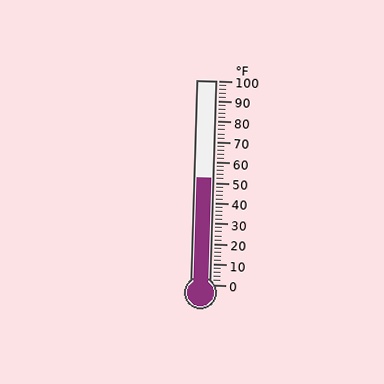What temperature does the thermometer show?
The thermometer shows approximately 52°F.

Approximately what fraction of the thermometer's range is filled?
The thermometer is filled to approximately 50% of its range.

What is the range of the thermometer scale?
The thermometer scale ranges from 0°F to 100°F.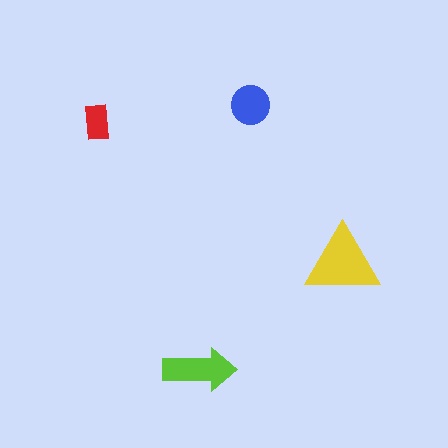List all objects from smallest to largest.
The red rectangle, the blue circle, the lime arrow, the yellow triangle.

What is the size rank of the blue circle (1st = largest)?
3rd.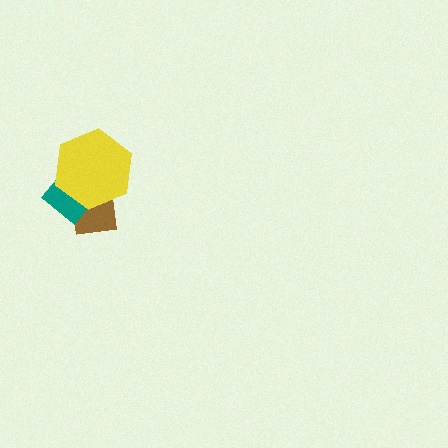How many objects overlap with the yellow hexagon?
2 objects overlap with the yellow hexagon.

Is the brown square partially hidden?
Yes, it is partially covered by another shape.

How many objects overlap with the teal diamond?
2 objects overlap with the teal diamond.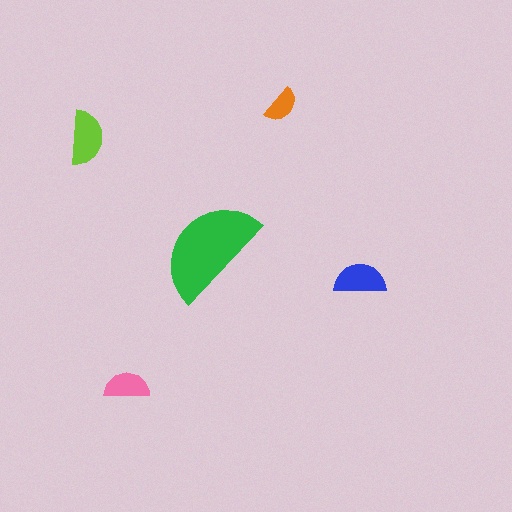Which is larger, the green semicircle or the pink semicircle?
The green one.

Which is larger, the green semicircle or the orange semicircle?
The green one.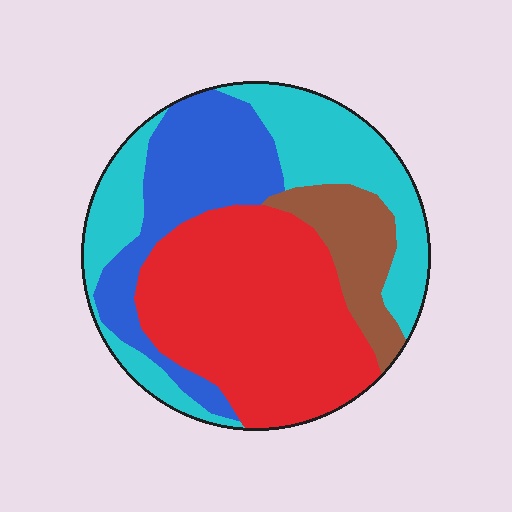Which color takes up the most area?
Red, at roughly 40%.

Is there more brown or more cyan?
Cyan.